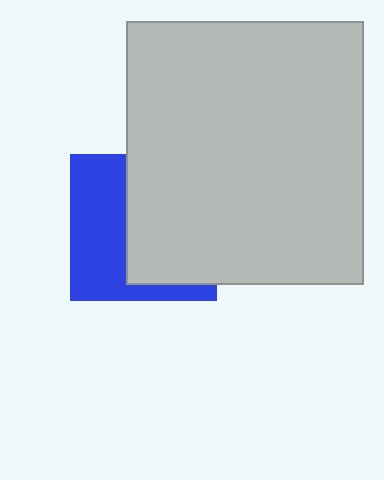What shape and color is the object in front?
The object in front is a light gray rectangle.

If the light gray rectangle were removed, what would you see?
You would see the complete blue square.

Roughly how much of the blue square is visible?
A small part of it is visible (roughly 45%).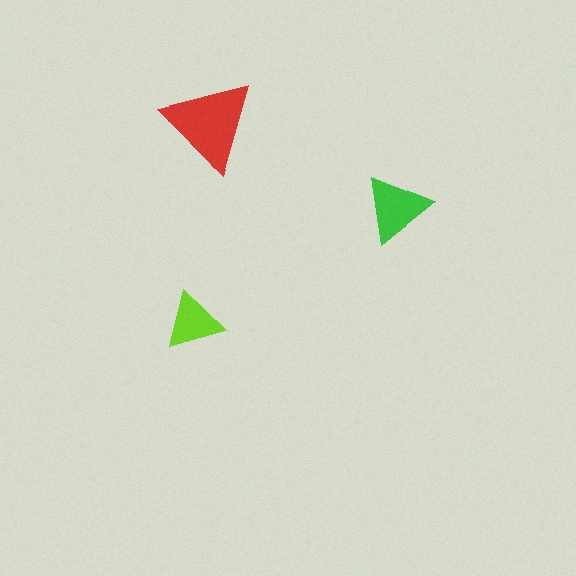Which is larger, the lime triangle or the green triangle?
The green one.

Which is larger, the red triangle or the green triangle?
The red one.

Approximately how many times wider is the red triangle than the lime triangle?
About 1.5 times wider.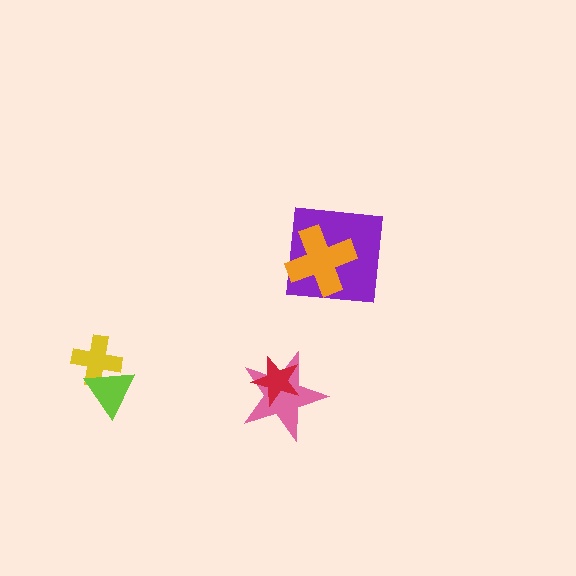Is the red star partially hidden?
No, no other shape covers it.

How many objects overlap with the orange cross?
1 object overlaps with the orange cross.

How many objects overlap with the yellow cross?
1 object overlaps with the yellow cross.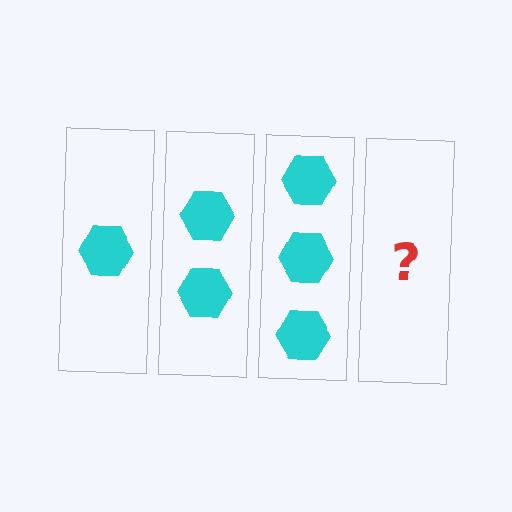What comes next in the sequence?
The next element should be 4 hexagons.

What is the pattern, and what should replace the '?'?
The pattern is that each step adds one more hexagon. The '?' should be 4 hexagons.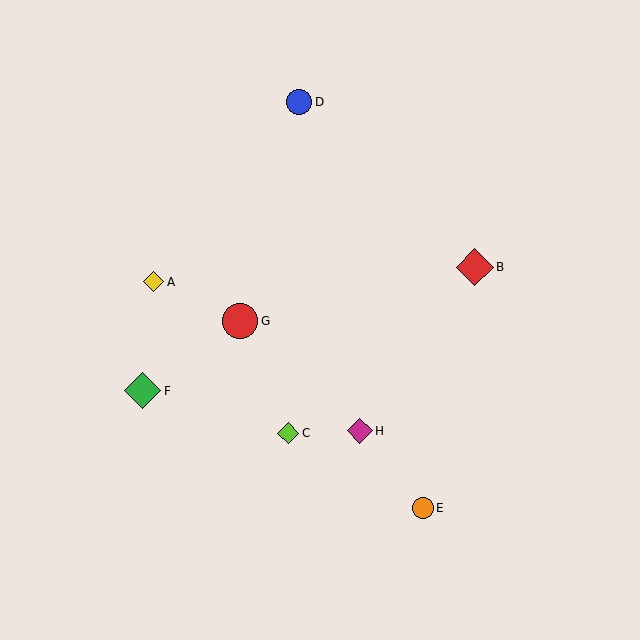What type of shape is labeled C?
Shape C is a lime diamond.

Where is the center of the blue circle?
The center of the blue circle is at (299, 102).